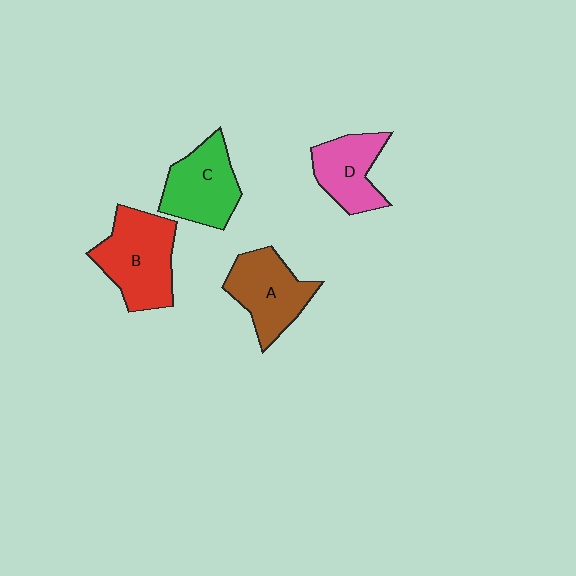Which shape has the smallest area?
Shape D (pink).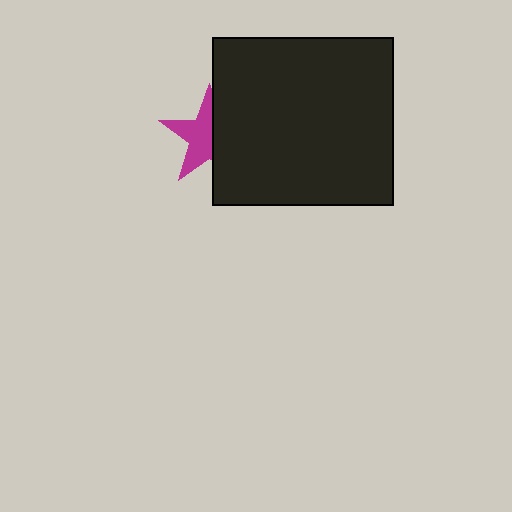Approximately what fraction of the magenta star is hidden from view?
Roughly 46% of the magenta star is hidden behind the black rectangle.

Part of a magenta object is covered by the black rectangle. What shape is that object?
It is a star.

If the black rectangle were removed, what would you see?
You would see the complete magenta star.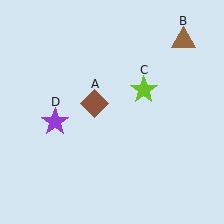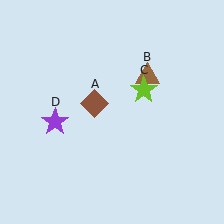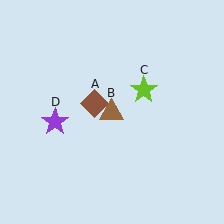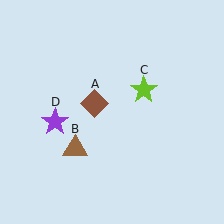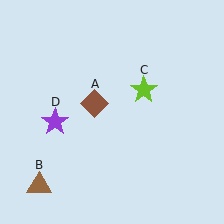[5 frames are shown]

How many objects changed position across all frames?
1 object changed position: brown triangle (object B).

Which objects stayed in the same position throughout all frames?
Brown diamond (object A) and lime star (object C) and purple star (object D) remained stationary.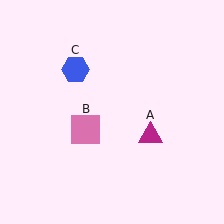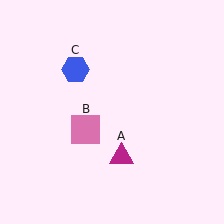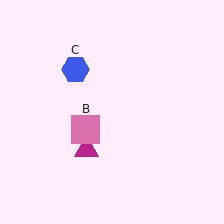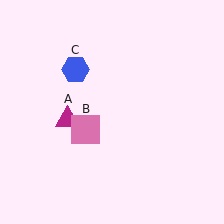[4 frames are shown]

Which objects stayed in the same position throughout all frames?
Pink square (object B) and blue hexagon (object C) remained stationary.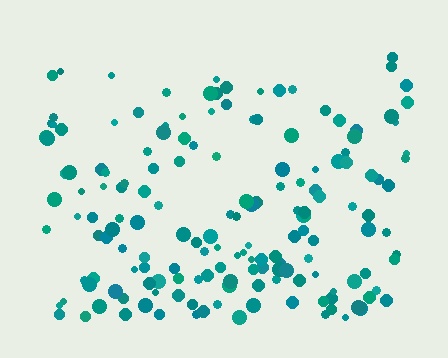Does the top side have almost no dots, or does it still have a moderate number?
Still a moderate number, just noticeably fewer than the bottom.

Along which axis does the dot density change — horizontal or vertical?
Vertical.